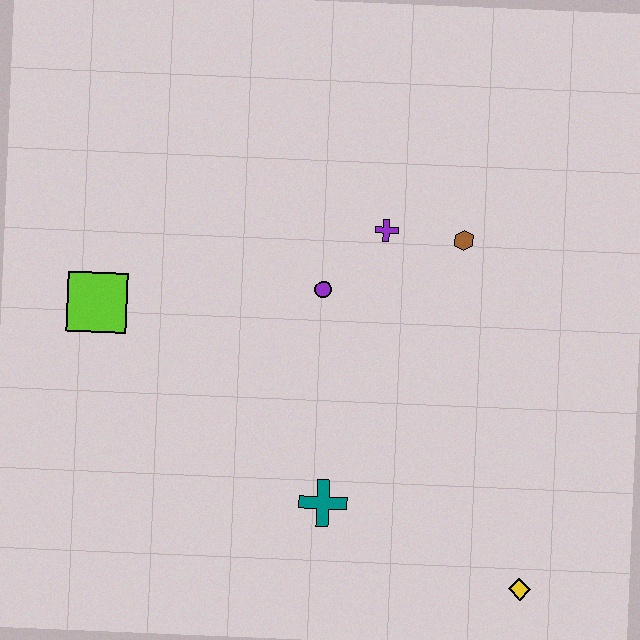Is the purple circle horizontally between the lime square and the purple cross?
Yes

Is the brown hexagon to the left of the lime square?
No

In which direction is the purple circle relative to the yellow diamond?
The purple circle is above the yellow diamond.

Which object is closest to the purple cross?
The brown hexagon is closest to the purple cross.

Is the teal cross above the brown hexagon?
No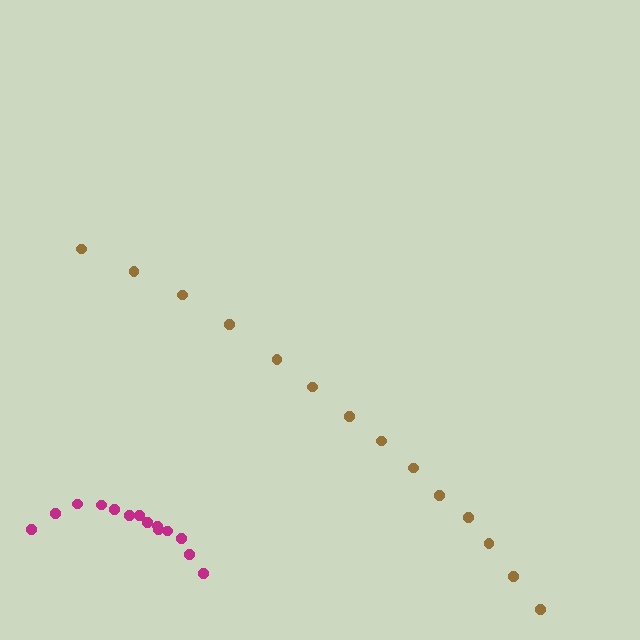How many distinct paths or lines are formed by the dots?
There are 2 distinct paths.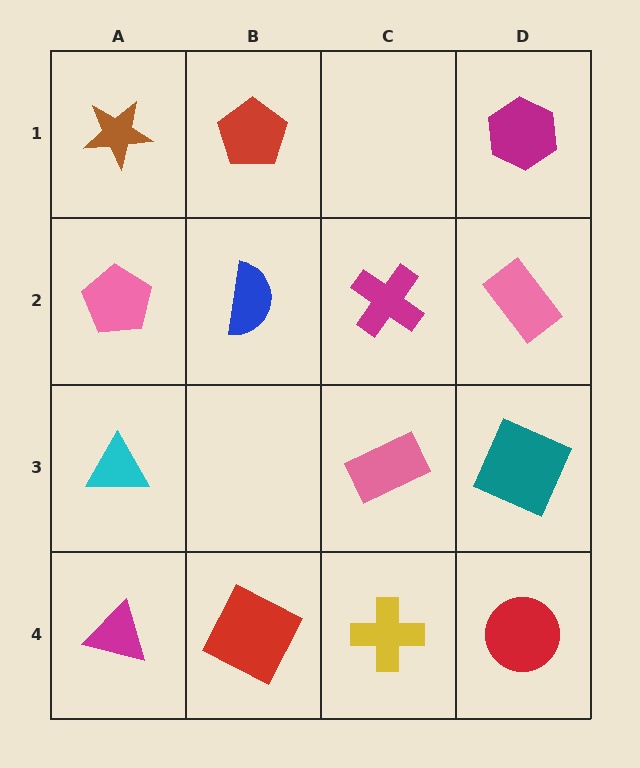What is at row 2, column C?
A magenta cross.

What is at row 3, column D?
A teal square.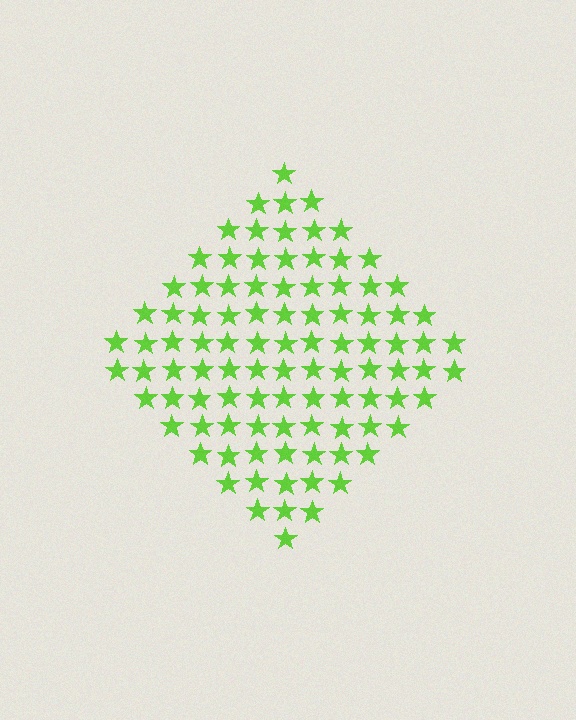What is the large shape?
The large shape is a diamond.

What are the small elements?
The small elements are stars.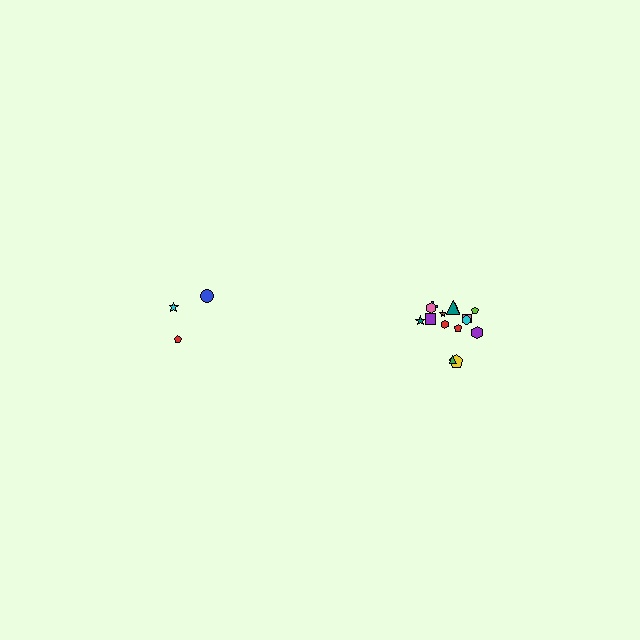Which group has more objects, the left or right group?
The right group.